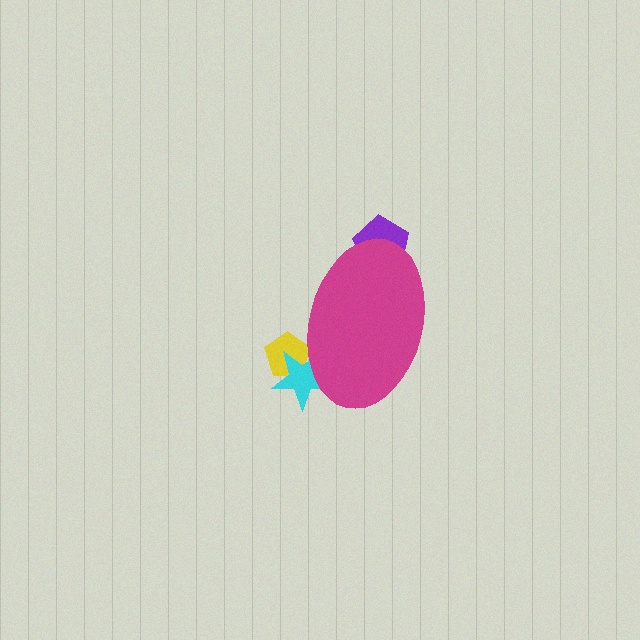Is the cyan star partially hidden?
Yes, the cyan star is partially hidden behind the magenta ellipse.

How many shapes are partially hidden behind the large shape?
3 shapes are partially hidden.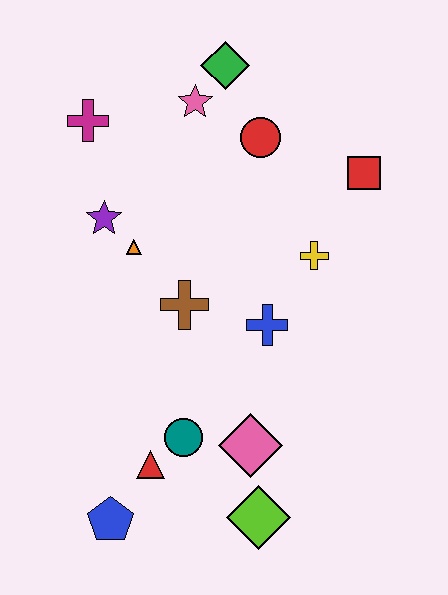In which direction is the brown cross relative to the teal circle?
The brown cross is above the teal circle.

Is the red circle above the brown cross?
Yes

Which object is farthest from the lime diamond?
The green diamond is farthest from the lime diamond.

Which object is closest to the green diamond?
The pink star is closest to the green diamond.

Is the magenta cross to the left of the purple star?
Yes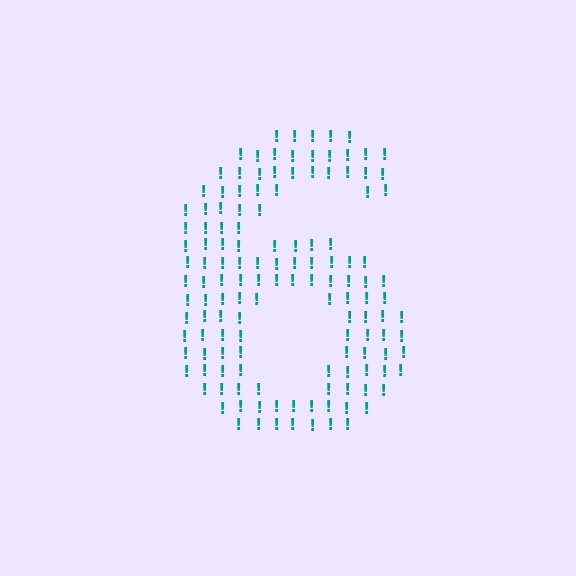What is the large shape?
The large shape is the digit 6.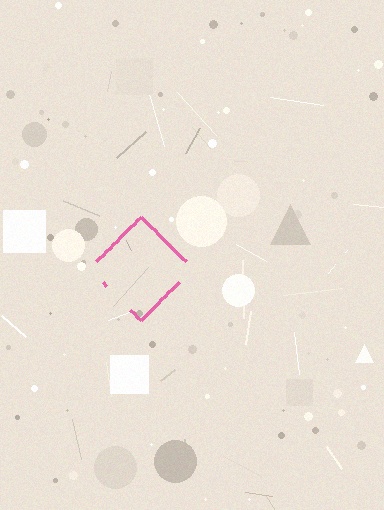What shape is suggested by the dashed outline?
The dashed outline suggests a diamond.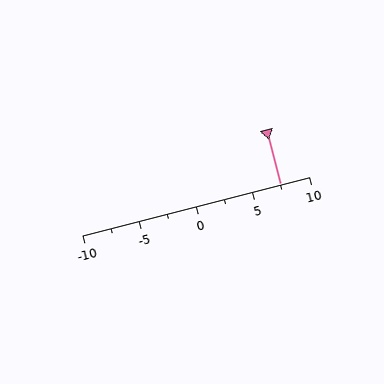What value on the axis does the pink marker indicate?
The marker indicates approximately 7.5.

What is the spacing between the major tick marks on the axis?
The major ticks are spaced 5 apart.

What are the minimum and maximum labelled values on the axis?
The axis runs from -10 to 10.